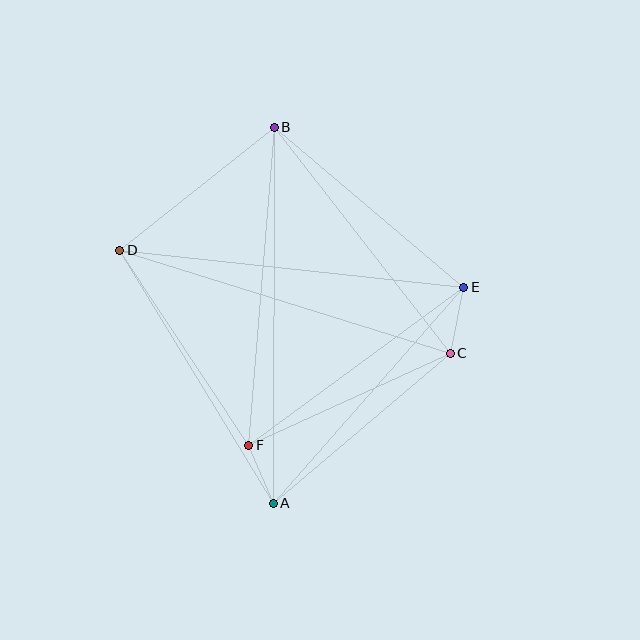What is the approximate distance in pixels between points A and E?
The distance between A and E is approximately 288 pixels.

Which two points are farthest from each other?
Points A and B are farthest from each other.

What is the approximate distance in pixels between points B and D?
The distance between B and D is approximately 198 pixels.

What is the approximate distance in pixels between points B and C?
The distance between B and C is approximately 287 pixels.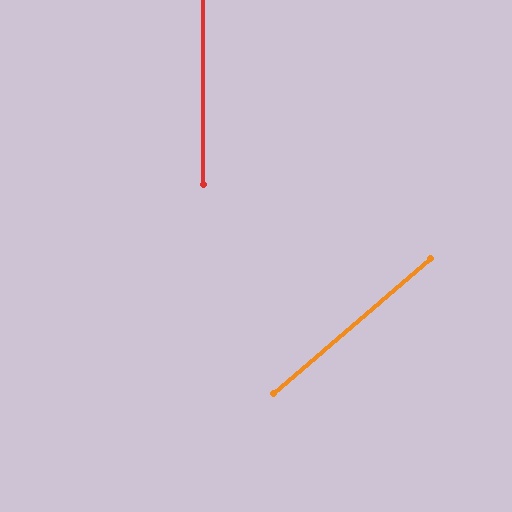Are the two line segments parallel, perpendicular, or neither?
Neither parallel nor perpendicular — they differ by about 49°.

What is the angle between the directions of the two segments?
Approximately 49 degrees.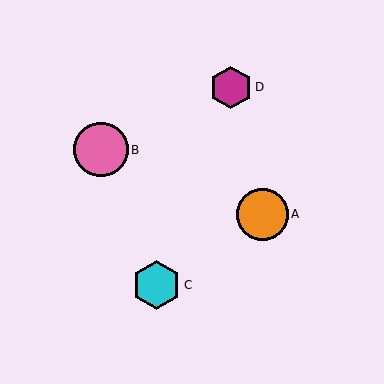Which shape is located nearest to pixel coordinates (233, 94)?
The magenta hexagon (labeled D) at (231, 87) is nearest to that location.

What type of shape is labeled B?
Shape B is a pink circle.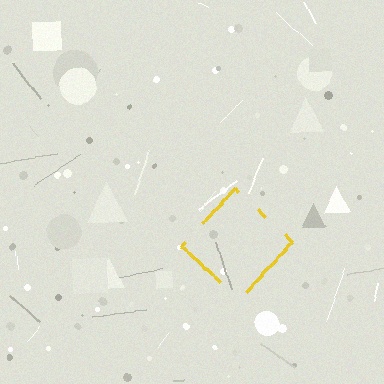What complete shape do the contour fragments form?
The contour fragments form a diamond.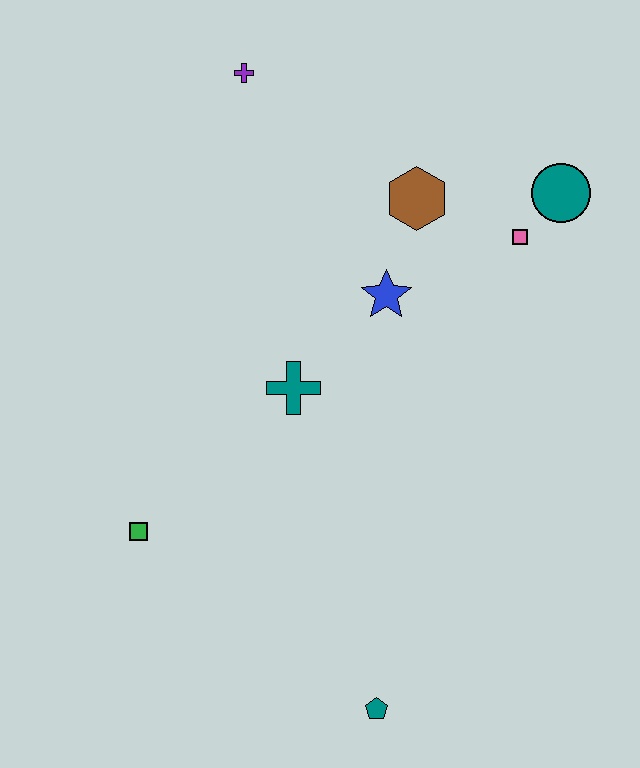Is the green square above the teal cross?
No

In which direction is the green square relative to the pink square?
The green square is to the left of the pink square.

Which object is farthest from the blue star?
The teal pentagon is farthest from the blue star.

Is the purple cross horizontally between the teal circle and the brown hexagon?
No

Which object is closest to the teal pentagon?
The green square is closest to the teal pentagon.